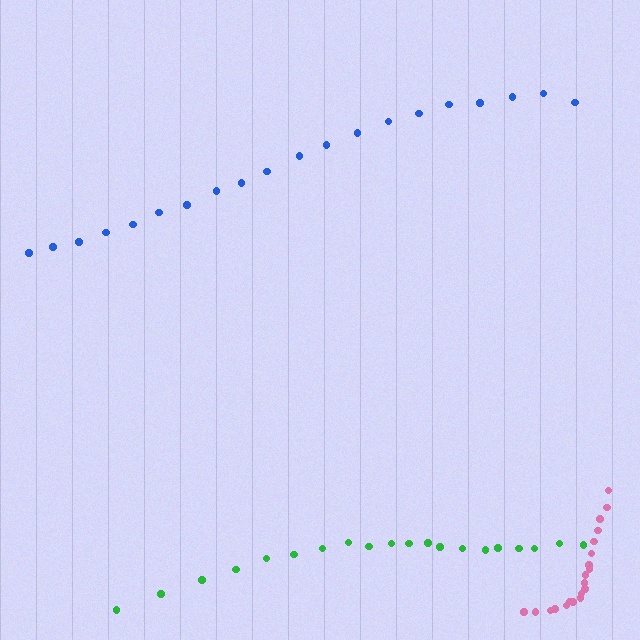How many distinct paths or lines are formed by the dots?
There are 3 distinct paths.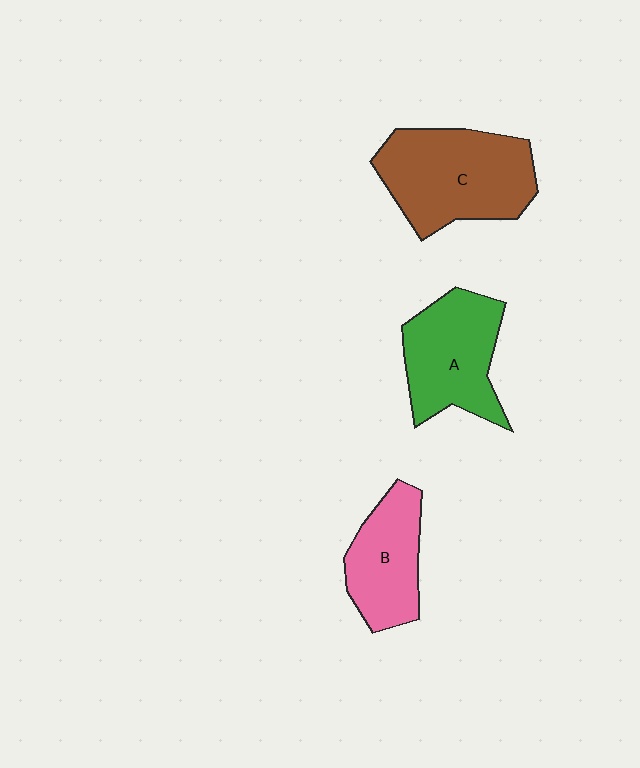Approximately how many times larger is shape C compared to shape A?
Approximately 1.3 times.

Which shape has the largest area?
Shape C (brown).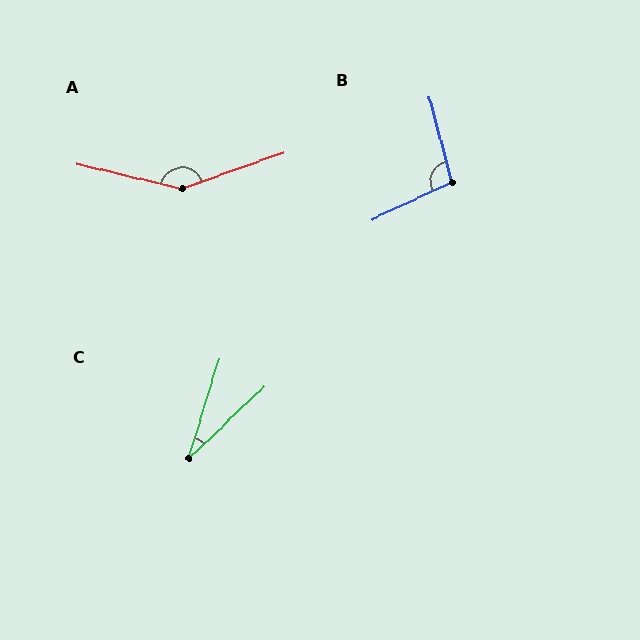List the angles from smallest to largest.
C (29°), B (101°), A (147°).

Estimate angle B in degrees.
Approximately 101 degrees.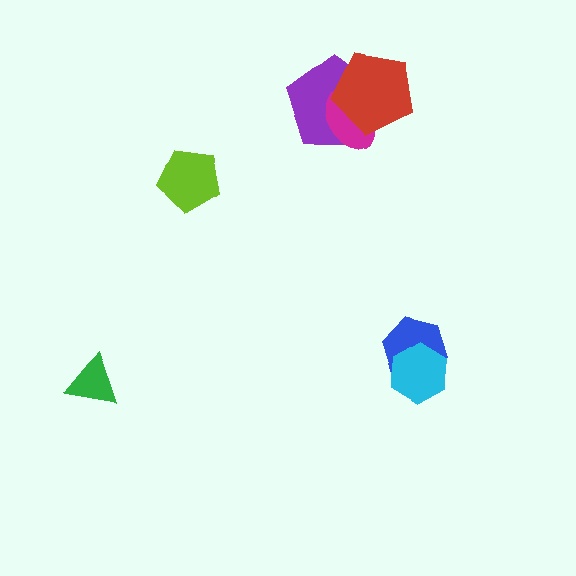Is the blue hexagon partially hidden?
Yes, it is partially covered by another shape.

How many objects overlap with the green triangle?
0 objects overlap with the green triangle.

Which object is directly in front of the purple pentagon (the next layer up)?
The magenta ellipse is directly in front of the purple pentagon.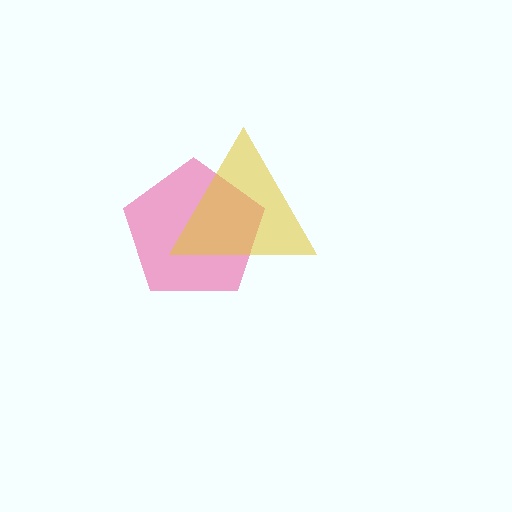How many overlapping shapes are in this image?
There are 2 overlapping shapes in the image.